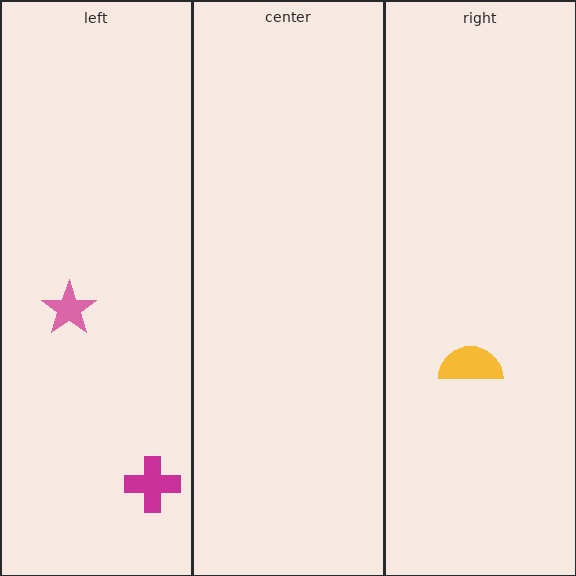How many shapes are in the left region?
2.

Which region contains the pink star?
The left region.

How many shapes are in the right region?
1.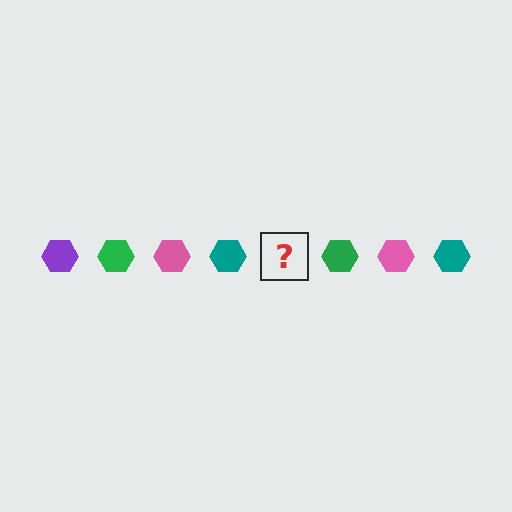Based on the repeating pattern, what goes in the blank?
The blank should be a purple hexagon.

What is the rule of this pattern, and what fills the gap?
The rule is that the pattern cycles through purple, green, pink, teal hexagons. The gap should be filled with a purple hexagon.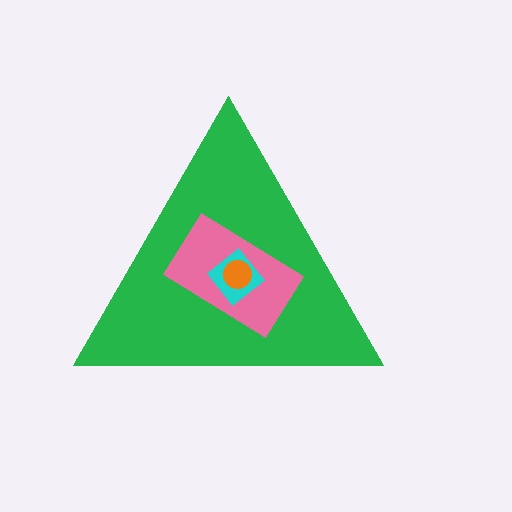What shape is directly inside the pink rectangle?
The cyan diamond.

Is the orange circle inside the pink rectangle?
Yes.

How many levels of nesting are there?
4.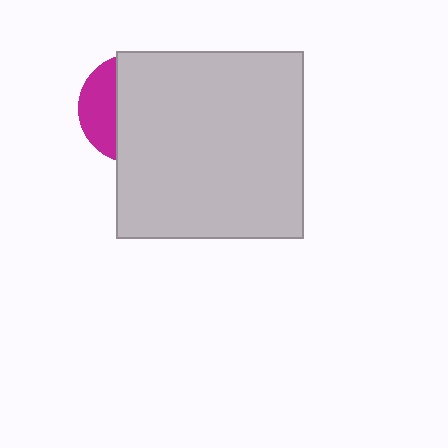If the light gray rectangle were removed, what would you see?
You would see the complete magenta circle.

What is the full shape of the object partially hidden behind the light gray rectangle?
The partially hidden object is a magenta circle.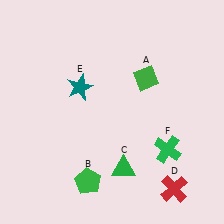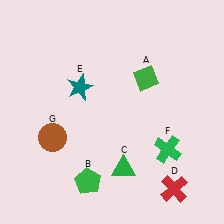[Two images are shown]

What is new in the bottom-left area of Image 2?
A brown circle (G) was added in the bottom-left area of Image 2.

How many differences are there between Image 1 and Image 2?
There is 1 difference between the two images.